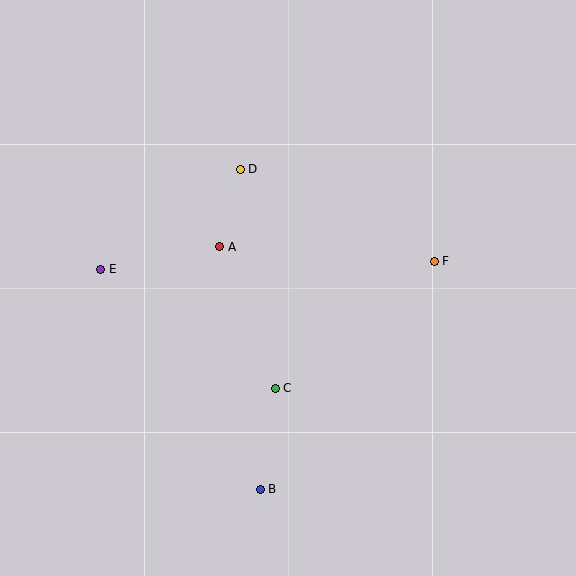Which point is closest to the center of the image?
Point A at (220, 247) is closest to the center.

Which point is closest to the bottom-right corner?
Point B is closest to the bottom-right corner.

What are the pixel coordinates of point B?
Point B is at (260, 489).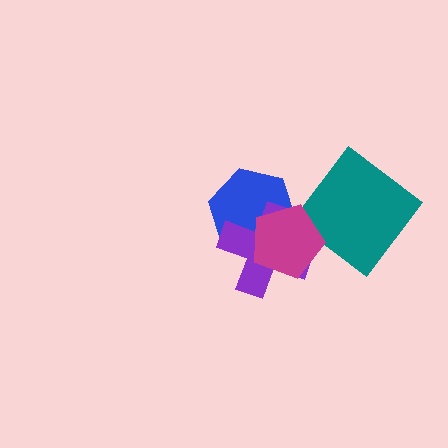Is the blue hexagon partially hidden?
Yes, it is partially covered by another shape.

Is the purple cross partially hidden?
Yes, it is partially covered by another shape.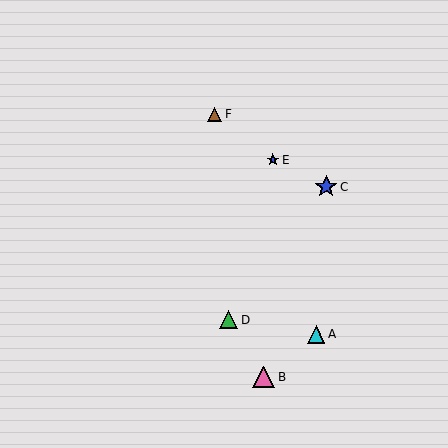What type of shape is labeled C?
Shape C is a blue star.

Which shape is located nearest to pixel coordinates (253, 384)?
The pink triangle (labeled B) at (264, 377) is nearest to that location.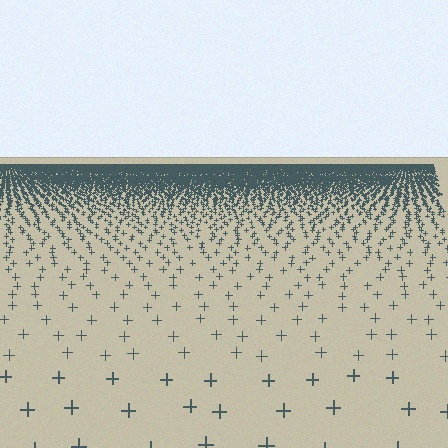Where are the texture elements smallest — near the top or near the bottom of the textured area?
Near the top.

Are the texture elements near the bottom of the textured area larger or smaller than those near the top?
Larger. Near the bottom, elements are closer to the viewer and appear at a bigger on-screen size.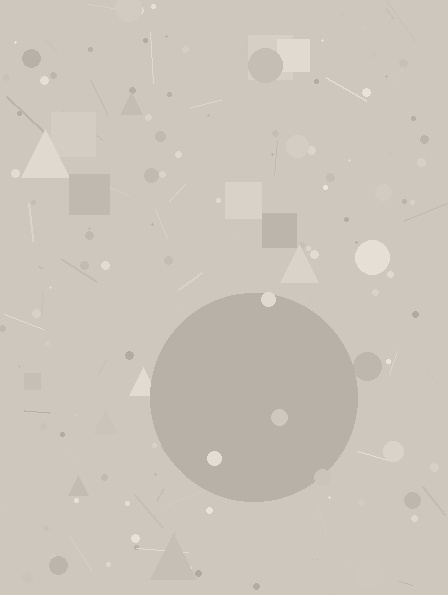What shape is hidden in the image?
A circle is hidden in the image.